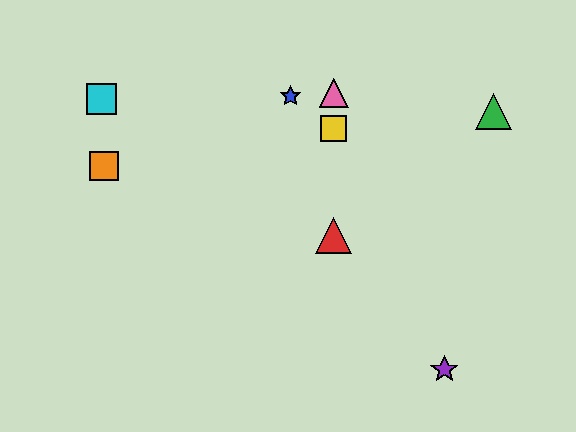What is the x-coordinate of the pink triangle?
The pink triangle is at x≈334.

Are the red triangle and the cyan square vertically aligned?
No, the red triangle is at x≈334 and the cyan square is at x≈102.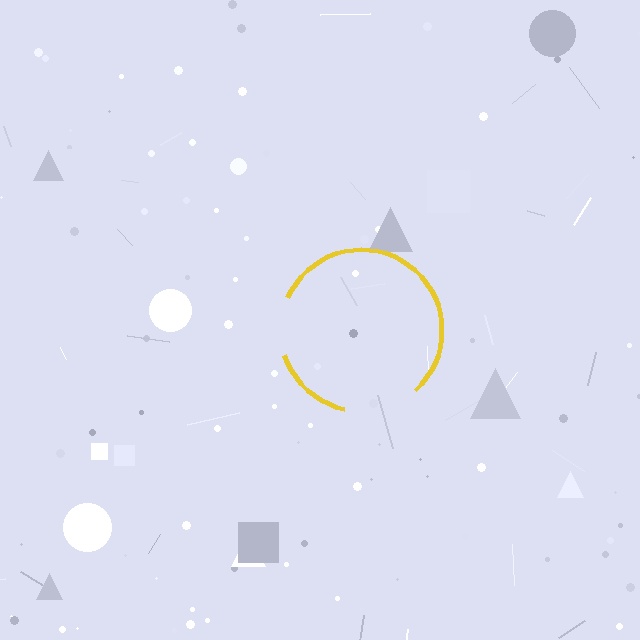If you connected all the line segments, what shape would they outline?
They would outline a circle.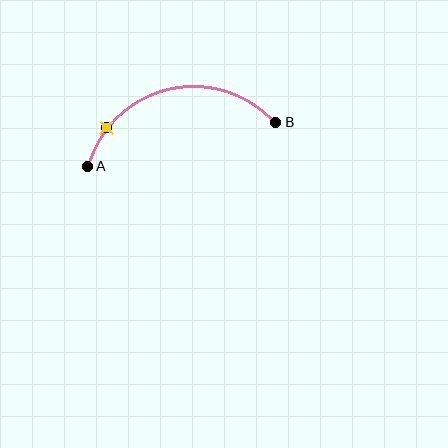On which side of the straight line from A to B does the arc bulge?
The arc bulges above the straight line connecting A and B.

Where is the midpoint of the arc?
The arc midpoint is the point on the curve farthest from the straight line joining A and B. It sits above that line.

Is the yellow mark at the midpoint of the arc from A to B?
No. The yellow mark lies on the arc but is closer to endpoint A. The arc midpoint would be at the point on the curve equidistant along the arc from both A and B.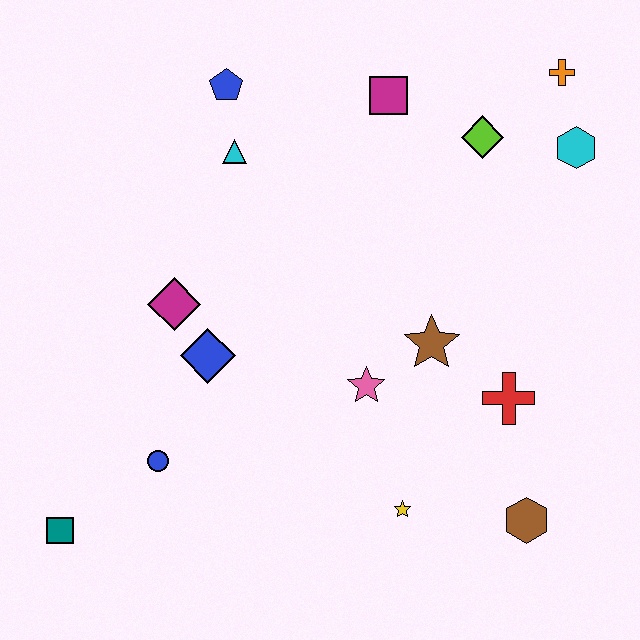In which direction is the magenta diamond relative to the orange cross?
The magenta diamond is to the left of the orange cross.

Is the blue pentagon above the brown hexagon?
Yes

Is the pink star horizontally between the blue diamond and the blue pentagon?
No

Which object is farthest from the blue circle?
The orange cross is farthest from the blue circle.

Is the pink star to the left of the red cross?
Yes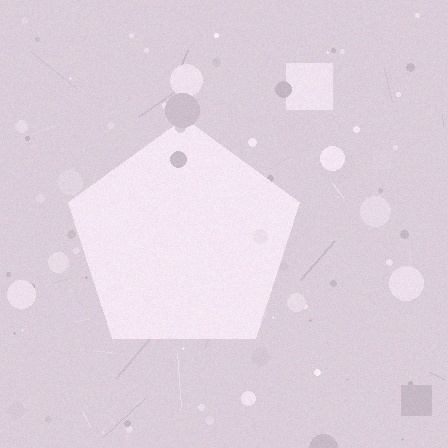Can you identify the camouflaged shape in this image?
The camouflaged shape is a pentagon.